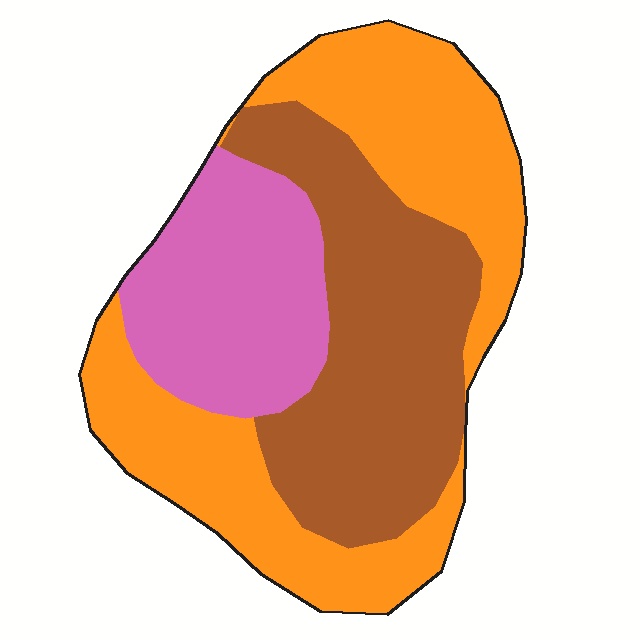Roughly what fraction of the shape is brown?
Brown takes up between a quarter and a half of the shape.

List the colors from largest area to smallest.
From largest to smallest: orange, brown, pink.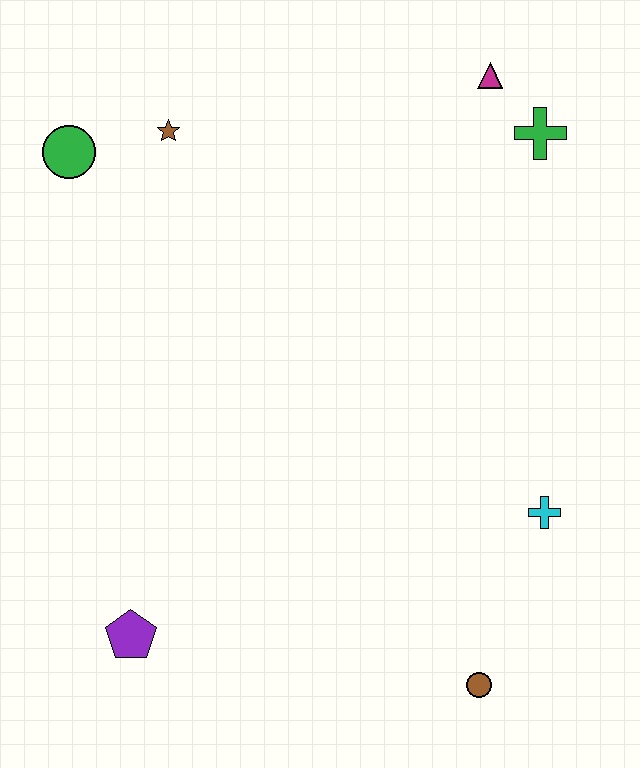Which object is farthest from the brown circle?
The green circle is farthest from the brown circle.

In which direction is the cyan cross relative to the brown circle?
The cyan cross is above the brown circle.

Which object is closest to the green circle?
The brown star is closest to the green circle.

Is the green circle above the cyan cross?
Yes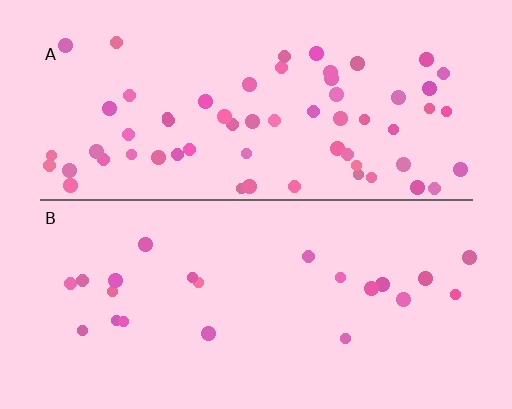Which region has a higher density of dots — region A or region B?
A (the top).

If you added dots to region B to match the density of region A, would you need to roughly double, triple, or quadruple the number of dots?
Approximately triple.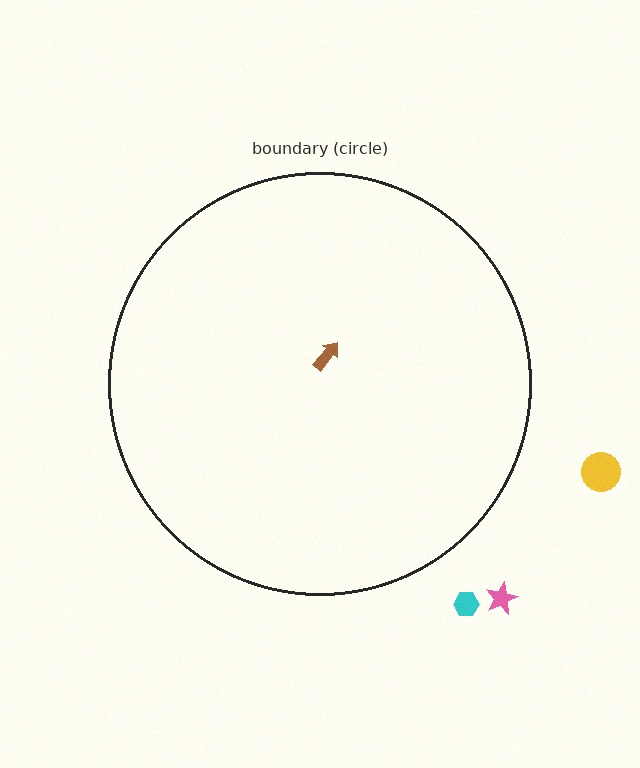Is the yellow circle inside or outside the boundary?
Outside.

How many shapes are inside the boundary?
1 inside, 3 outside.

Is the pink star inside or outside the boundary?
Outside.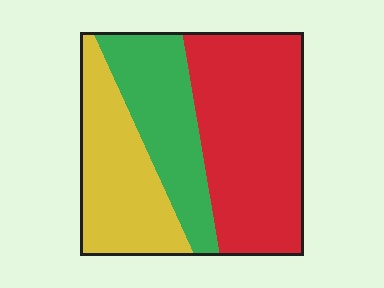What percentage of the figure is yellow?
Yellow takes up about one quarter (1/4) of the figure.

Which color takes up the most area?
Red, at roughly 45%.